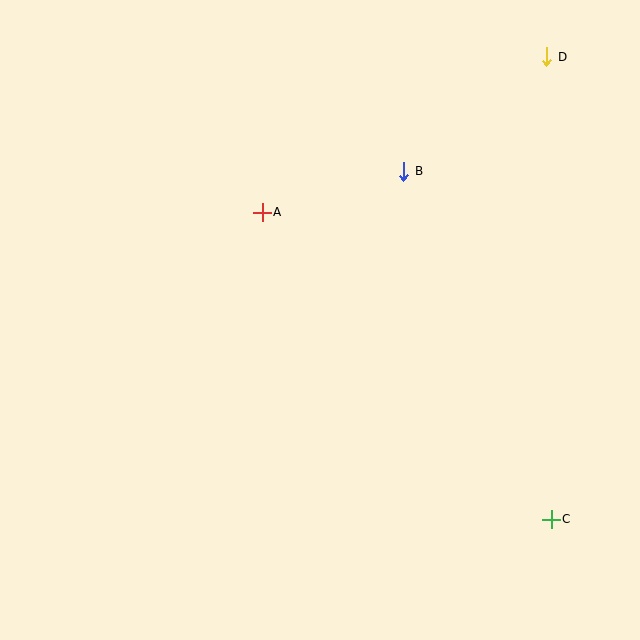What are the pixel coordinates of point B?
Point B is at (404, 171).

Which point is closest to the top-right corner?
Point D is closest to the top-right corner.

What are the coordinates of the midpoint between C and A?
The midpoint between C and A is at (407, 366).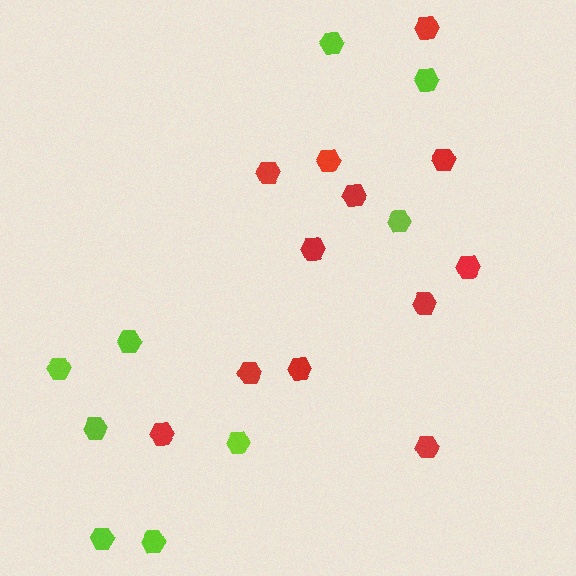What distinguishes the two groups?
There are 2 groups: one group of lime hexagons (9) and one group of red hexagons (12).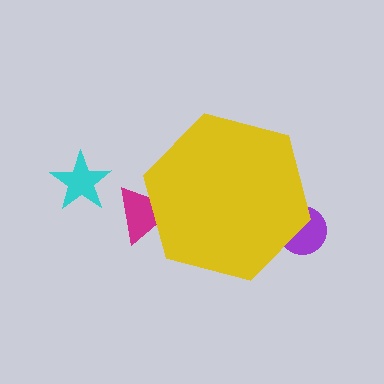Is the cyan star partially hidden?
No, the cyan star is fully visible.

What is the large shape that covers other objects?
A yellow hexagon.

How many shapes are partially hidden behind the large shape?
2 shapes are partially hidden.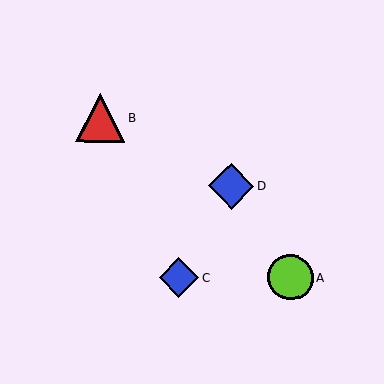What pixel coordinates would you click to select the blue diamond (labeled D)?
Click at (231, 186) to select the blue diamond D.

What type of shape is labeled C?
Shape C is a blue diamond.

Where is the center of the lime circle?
The center of the lime circle is at (290, 277).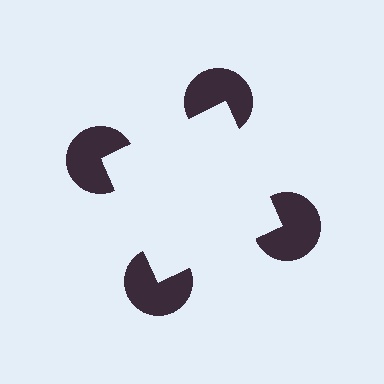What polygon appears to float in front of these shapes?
An illusory square — its edges are inferred from the aligned wedge cuts in the pac-man discs, not physically drawn.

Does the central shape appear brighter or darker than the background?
It typically appears slightly brighter than the background, even though no actual brightness change is drawn.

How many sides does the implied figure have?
4 sides.